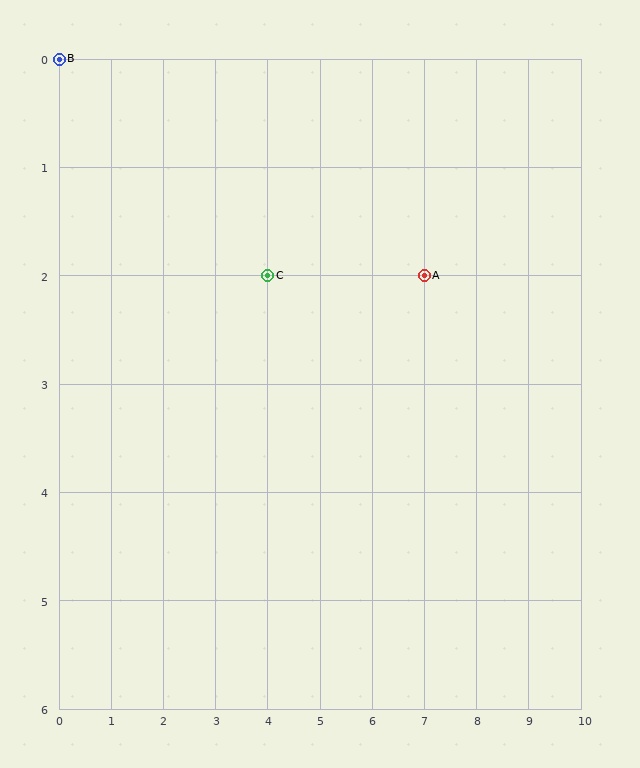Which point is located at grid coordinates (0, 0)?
Point B is at (0, 0).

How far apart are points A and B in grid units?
Points A and B are 7 columns and 2 rows apart (about 7.3 grid units diagonally).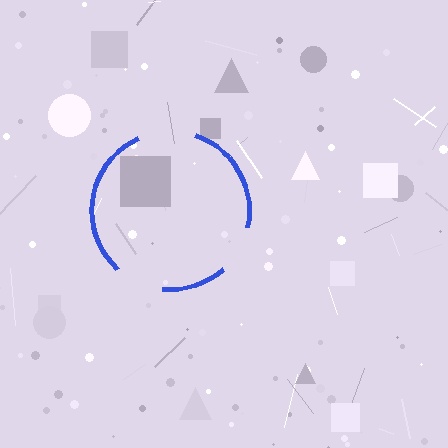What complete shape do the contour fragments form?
The contour fragments form a circle.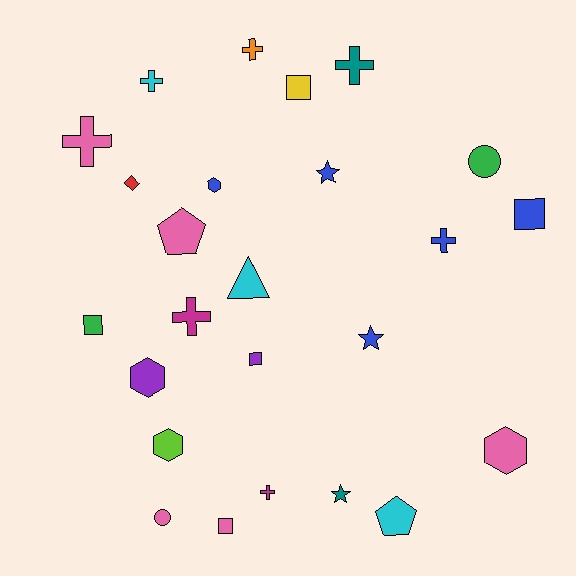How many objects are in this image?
There are 25 objects.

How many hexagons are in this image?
There are 4 hexagons.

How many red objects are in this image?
There is 1 red object.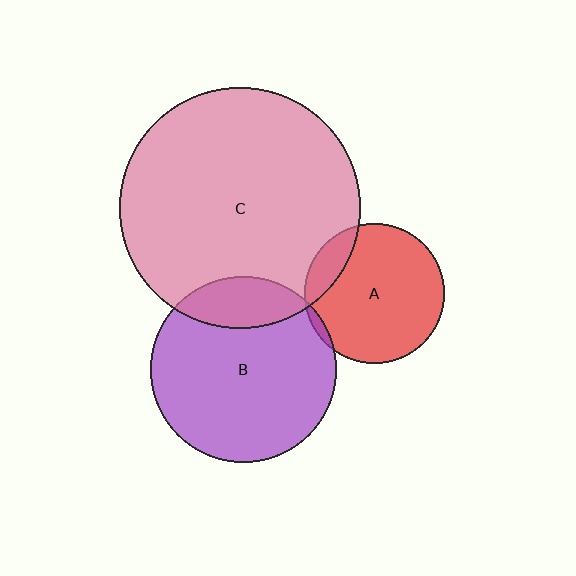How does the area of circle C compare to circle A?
Approximately 3.0 times.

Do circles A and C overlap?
Yes.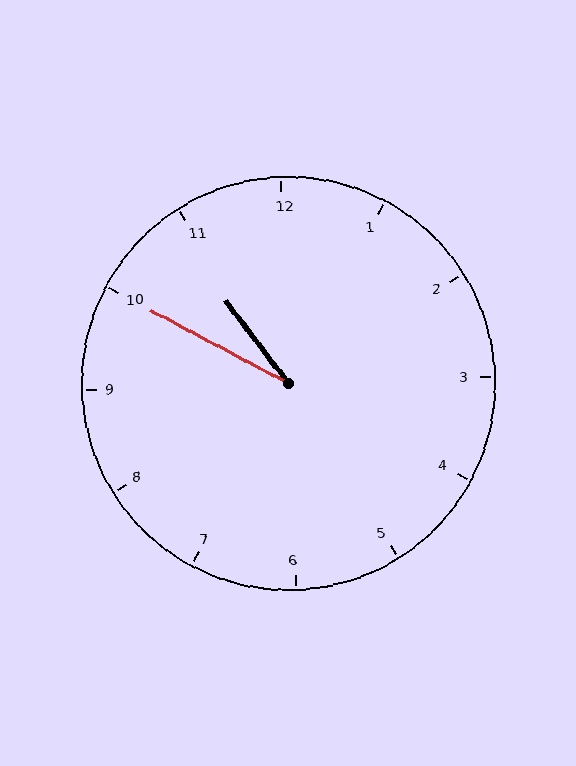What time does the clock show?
10:50.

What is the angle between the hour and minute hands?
Approximately 25 degrees.